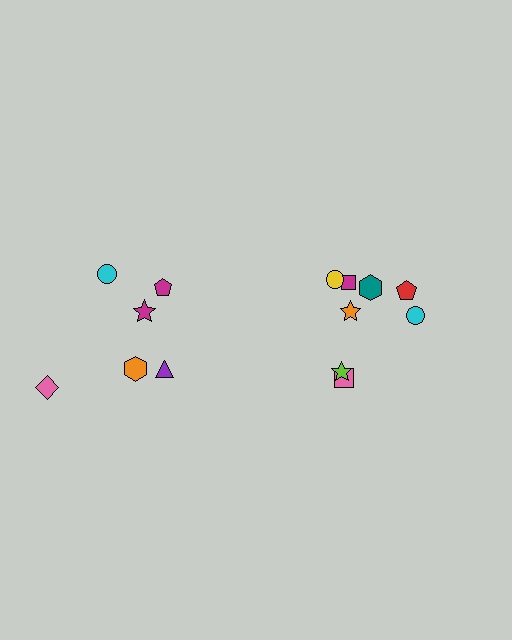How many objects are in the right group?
There are 8 objects.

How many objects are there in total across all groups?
There are 14 objects.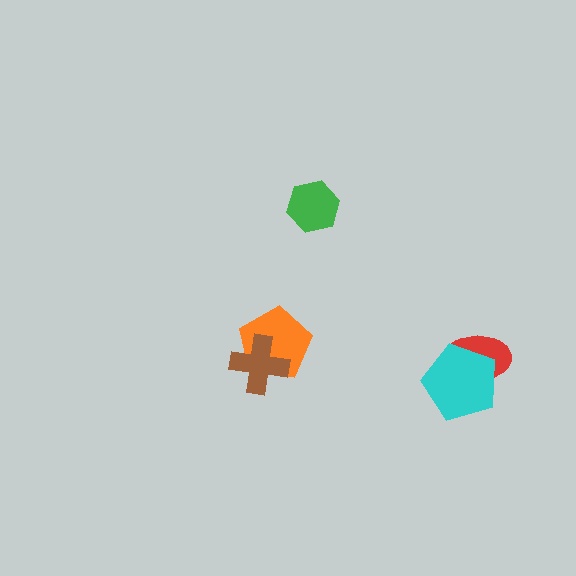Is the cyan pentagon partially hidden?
No, no other shape covers it.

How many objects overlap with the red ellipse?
1 object overlaps with the red ellipse.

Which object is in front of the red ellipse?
The cyan pentagon is in front of the red ellipse.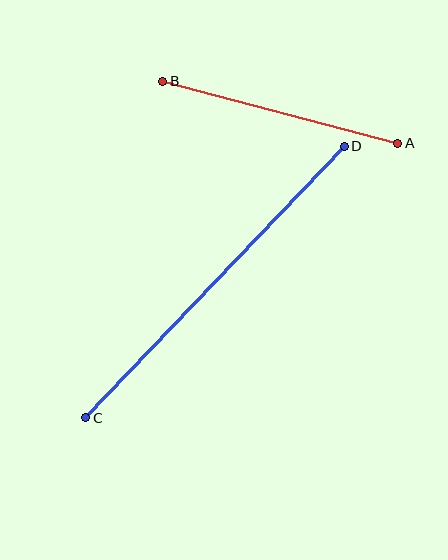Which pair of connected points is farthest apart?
Points C and D are farthest apart.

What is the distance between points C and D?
The distance is approximately 375 pixels.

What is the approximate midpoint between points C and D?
The midpoint is at approximately (215, 282) pixels.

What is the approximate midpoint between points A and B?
The midpoint is at approximately (280, 112) pixels.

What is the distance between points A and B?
The distance is approximately 243 pixels.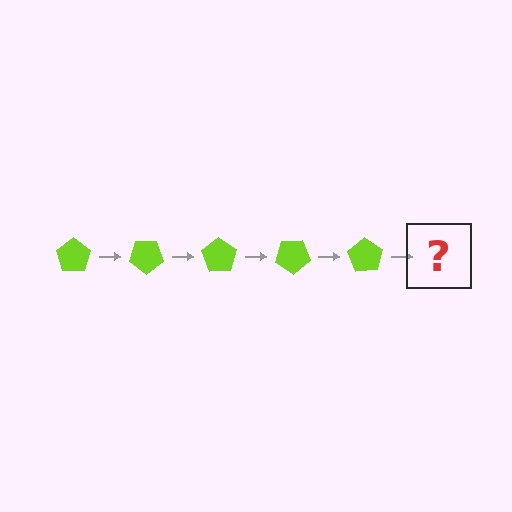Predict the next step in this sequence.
The next step is a lime pentagon rotated 175 degrees.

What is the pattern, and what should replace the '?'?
The pattern is that the pentagon rotates 35 degrees each step. The '?' should be a lime pentagon rotated 175 degrees.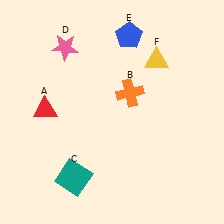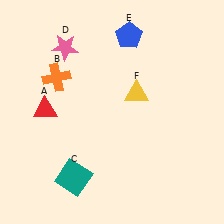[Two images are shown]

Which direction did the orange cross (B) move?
The orange cross (B) moved left.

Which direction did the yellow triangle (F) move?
The yellow triangle (F) moved down.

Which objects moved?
The objects that moved are: the orange cross (B), the yellow triangle (F).